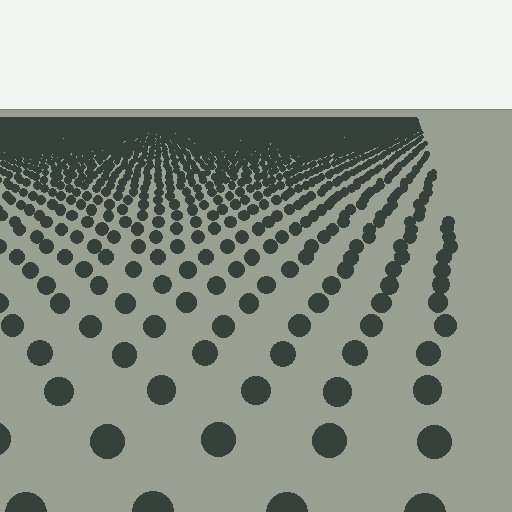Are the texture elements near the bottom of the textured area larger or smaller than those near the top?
Larger. Near the bottom, elements are closer to the viewer and appear at a bigger on-screen size.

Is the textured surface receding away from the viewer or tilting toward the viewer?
The surface is receding away from the viewer. Texture elements get smaller and denser toward the top.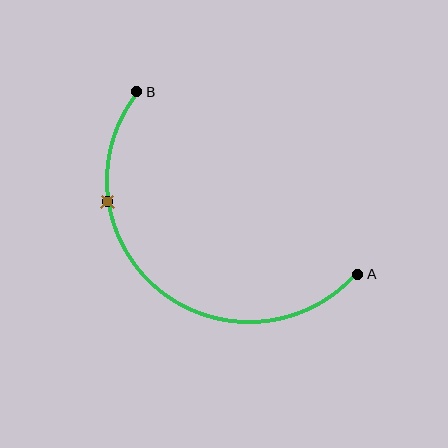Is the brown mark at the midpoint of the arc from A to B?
No. The brown mark lies on the arc but is closer to endpoint B. The arc midpoint would be at the point on the curve equidistant along the arc from both A and B.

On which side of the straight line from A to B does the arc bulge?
The arc bulges below and to the left of the straight line connecting A and B.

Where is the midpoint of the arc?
The arc midpoint is the point on the curve farthest from the straight line joining A and B. It sits below and to the left of that line.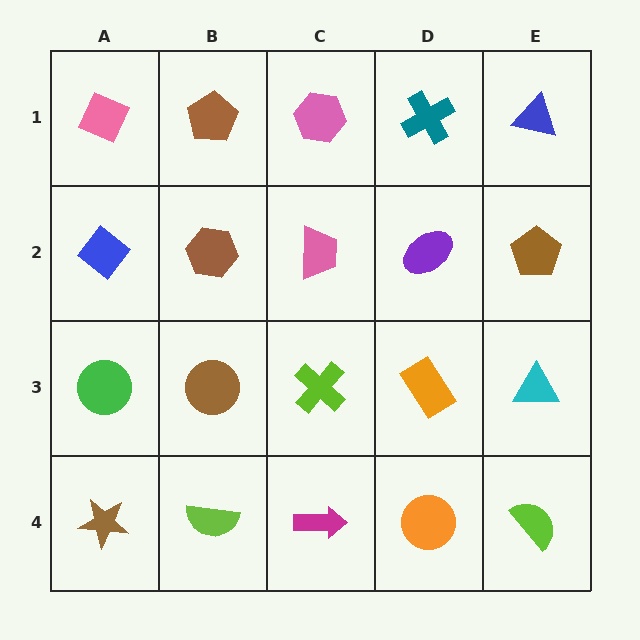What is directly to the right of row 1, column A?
A brown pentagon.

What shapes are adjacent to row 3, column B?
A brown hexagon (row 2, column B), a lime semicircle (row 4, column B), a green circle (row 3, column A), a lime cross (row 3, column C).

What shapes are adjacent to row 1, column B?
A brown hexagon (row 2, column B), a pink diamond (row 1, column A), a pink hexagon (row 1, column C).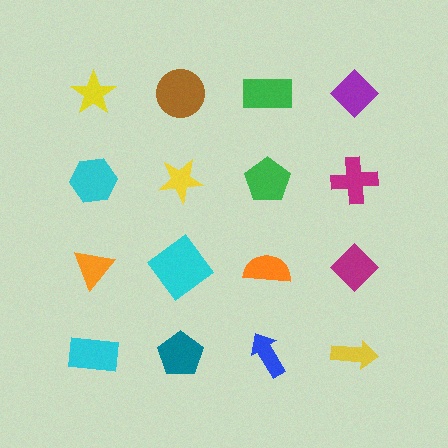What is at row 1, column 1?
A yellow star.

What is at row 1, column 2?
A brown circle.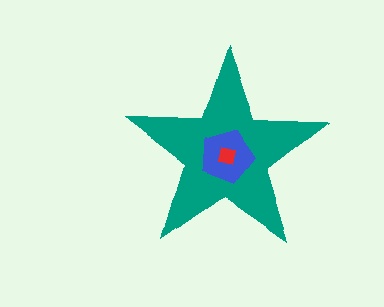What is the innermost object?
The red square.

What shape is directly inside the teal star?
The blue pentagon.